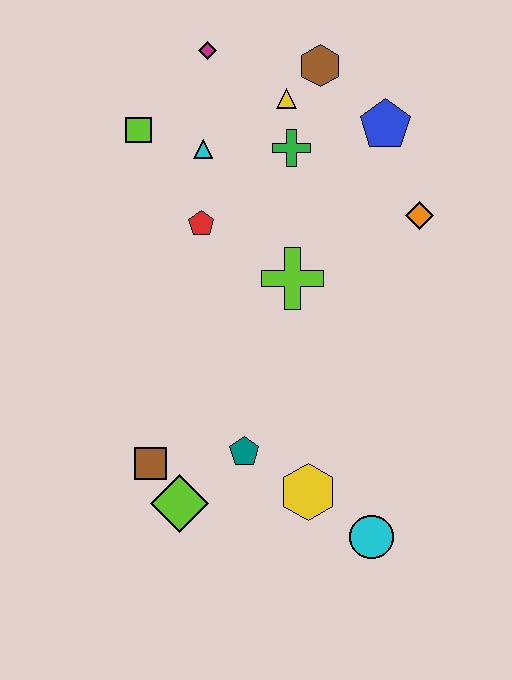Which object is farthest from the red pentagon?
The cyan circle is farthest from the red pentagon.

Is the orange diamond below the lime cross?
No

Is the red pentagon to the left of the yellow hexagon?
Yes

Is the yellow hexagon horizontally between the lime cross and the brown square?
No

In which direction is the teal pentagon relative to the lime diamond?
The teal pentagon is to the right of the lime diamond.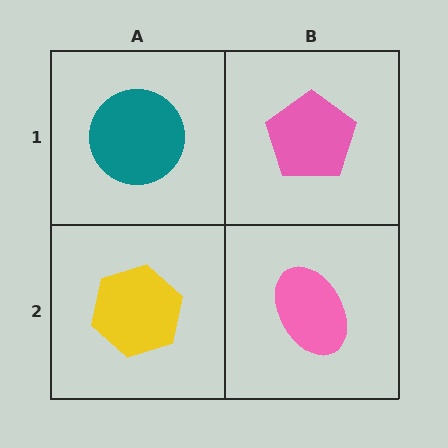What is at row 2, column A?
A yellow hexagon.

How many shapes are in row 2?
2 shapes.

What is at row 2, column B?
A pink ellipse.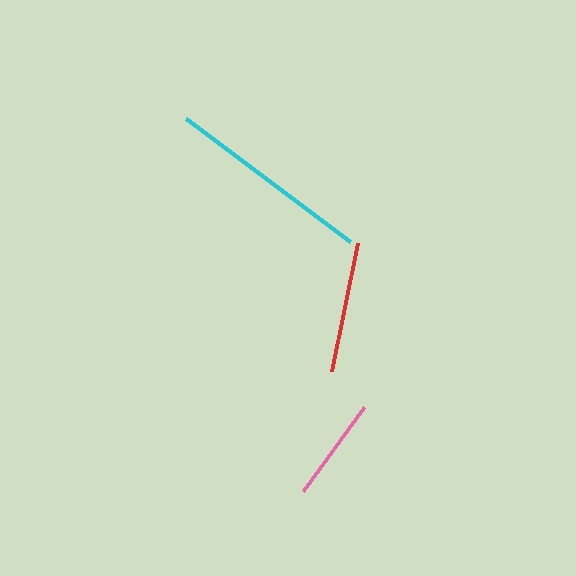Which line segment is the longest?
The cyan line is the longest at approximately 205 pixels.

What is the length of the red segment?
The red segment is approximately 131 pixels long.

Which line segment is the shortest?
The pink line is the shortest at approximately 103 pixels.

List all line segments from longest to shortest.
From longest to shortest: cyan, red, pink.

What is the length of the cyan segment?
The cyan segment is approximately 205 pixels long.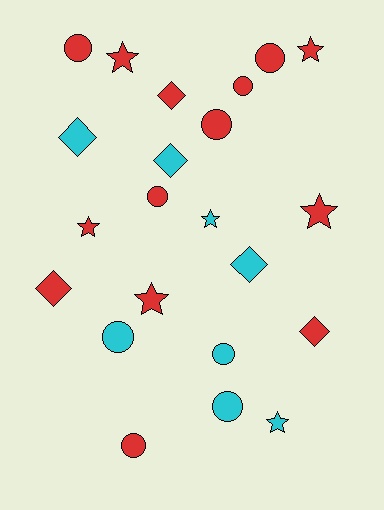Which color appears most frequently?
Red, with 14 objects.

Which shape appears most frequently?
Circle, with 9 objects.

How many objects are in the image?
There are 22 objects.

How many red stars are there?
There are 5 red stars.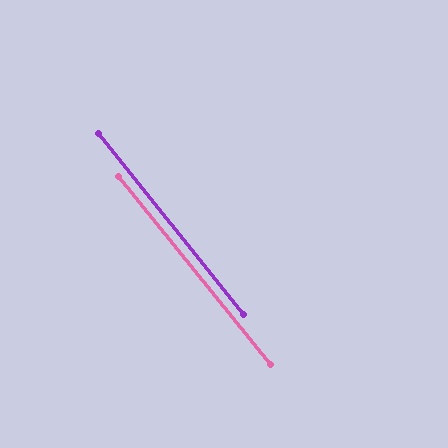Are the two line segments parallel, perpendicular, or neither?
Parallel — their directions differ by only 0.3°.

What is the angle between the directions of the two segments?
Approximately 0 degrees.